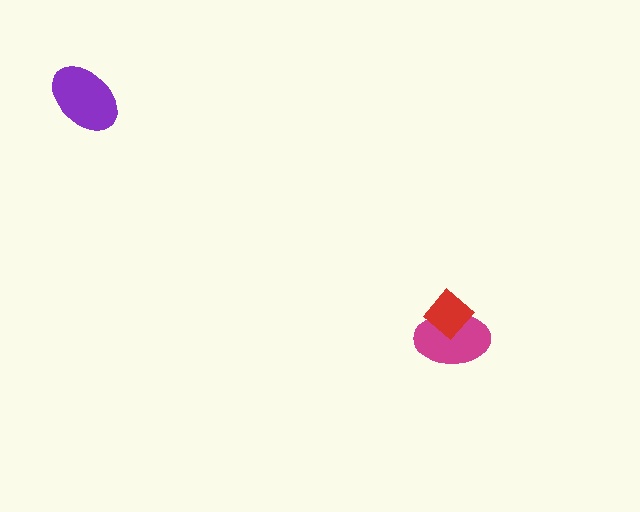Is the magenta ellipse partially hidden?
Yes, it is partially covered by another shape.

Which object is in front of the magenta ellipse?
The red diamond is in front of the magenta ellipse.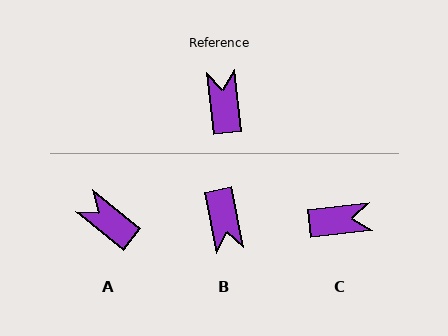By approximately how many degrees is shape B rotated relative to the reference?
Approximately 175 degrees clockwise.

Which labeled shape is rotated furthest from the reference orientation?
B, about 175 degrees away.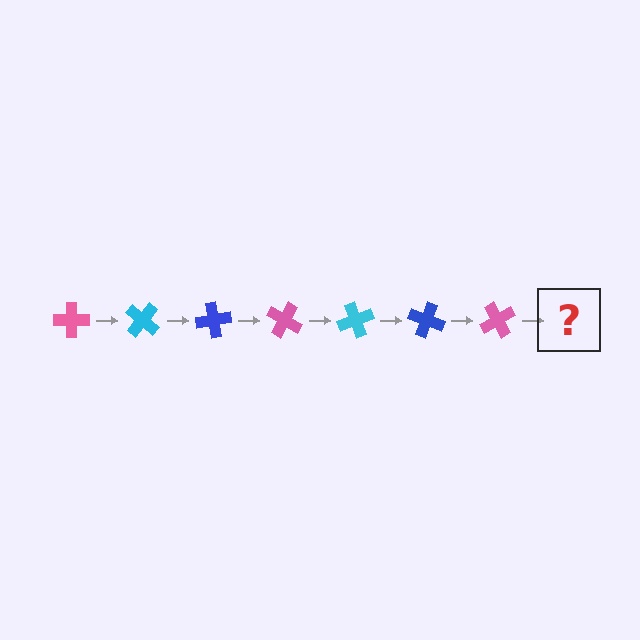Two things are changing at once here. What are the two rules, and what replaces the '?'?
The two rules are that it rotates 40 degrees each step and the color cycles through pink, cyan, and blue. The '?' should be a cyan cross, rotated 280 degrees from the start.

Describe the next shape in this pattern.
It should be a cyan cross, rotated 280 degrees from the start.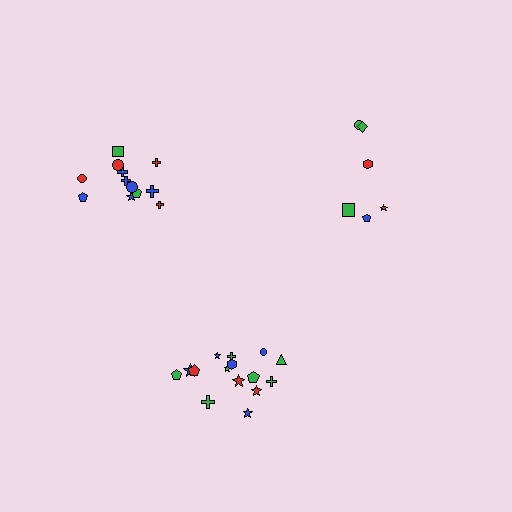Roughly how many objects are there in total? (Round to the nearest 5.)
Roughly 35 objects in total.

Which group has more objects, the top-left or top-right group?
The top-left group.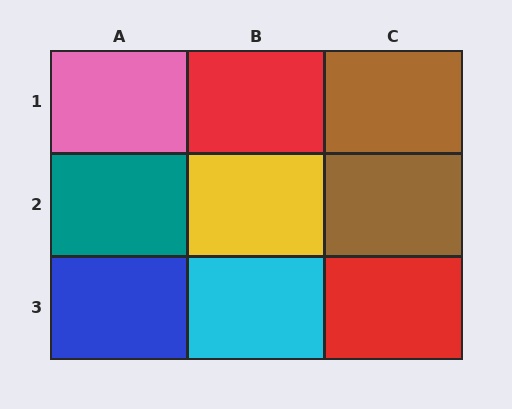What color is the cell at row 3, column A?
Blue.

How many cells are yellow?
1 cell is yellow.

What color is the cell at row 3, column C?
Red.